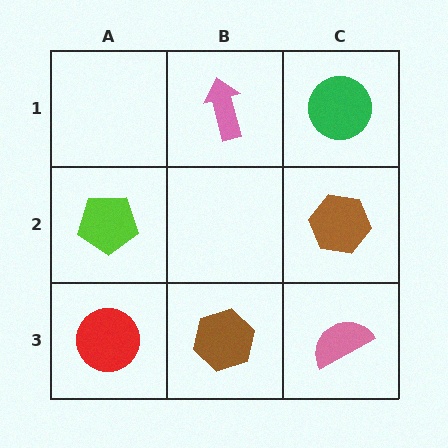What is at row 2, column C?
A brown hexagon.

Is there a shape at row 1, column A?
No, that cell is empty.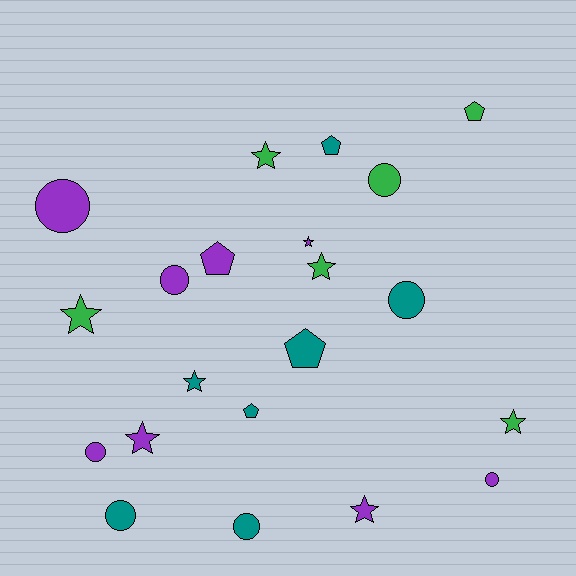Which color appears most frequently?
Purple, with 8 objects.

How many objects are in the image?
There are 21 objects.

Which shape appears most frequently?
Star, with 8 objects.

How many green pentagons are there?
There is 1 green pentagon.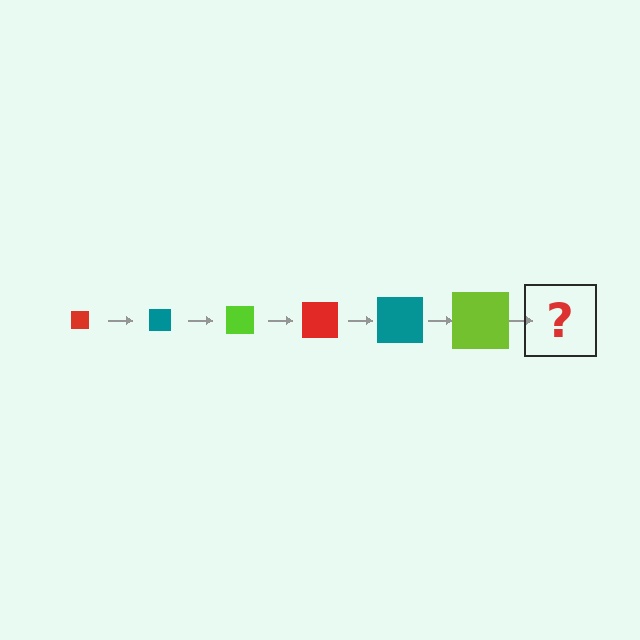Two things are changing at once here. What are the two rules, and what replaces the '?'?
The two rules are that the square grows larger each step and the color cycles through red, teal, and lime. The '?' should be a red square, larger than the previous one.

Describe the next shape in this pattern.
It should be a red square, larger than the previous one.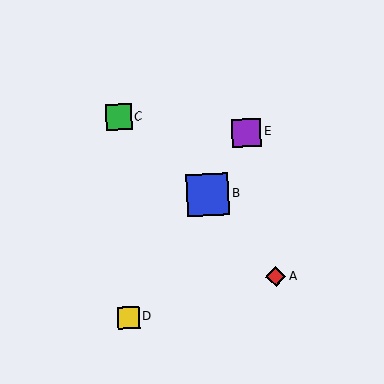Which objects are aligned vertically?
Objects C, D are aligned vertically.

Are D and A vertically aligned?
No, D is at x≈128 and A is at x≈276.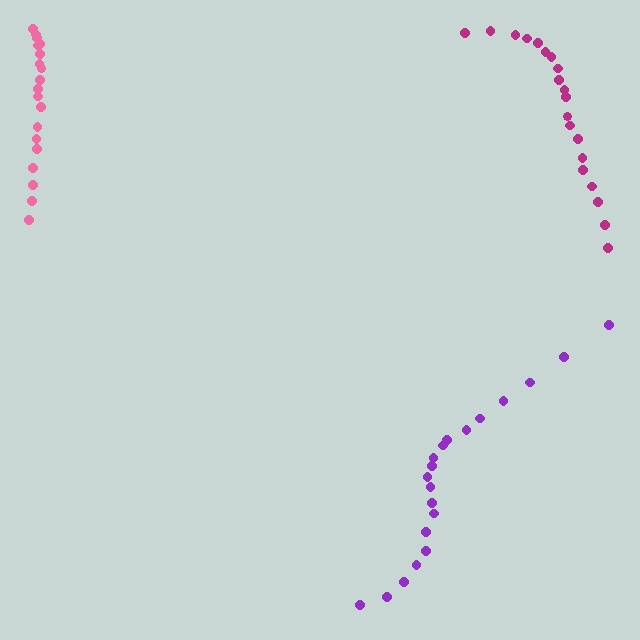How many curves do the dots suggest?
There are 3 distinct paths.